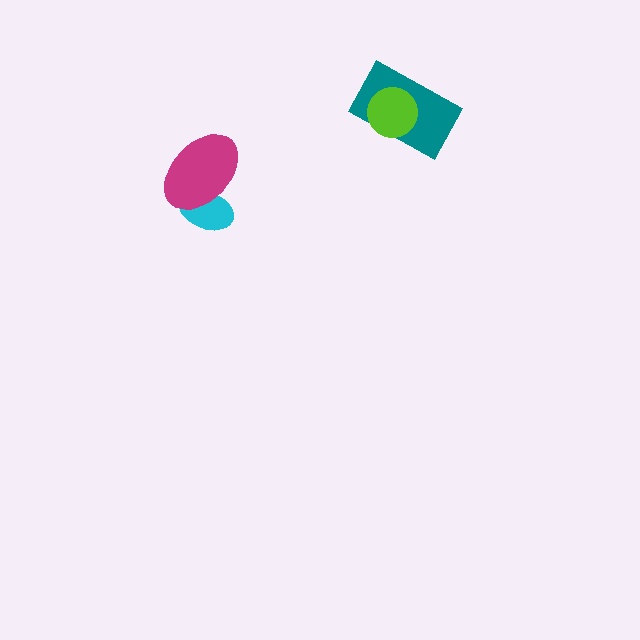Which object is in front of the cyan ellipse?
The magenta ellipse is in front of the cyan ellipse.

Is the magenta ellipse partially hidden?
No, no other shape covers it.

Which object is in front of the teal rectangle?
The lime circle is in front of the teal rectangle.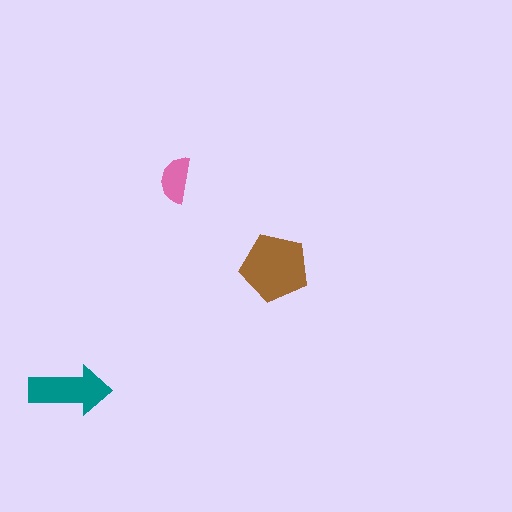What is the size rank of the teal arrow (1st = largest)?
2nd.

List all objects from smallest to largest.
The pink semicircle, the teal arrow, the brown pentagon.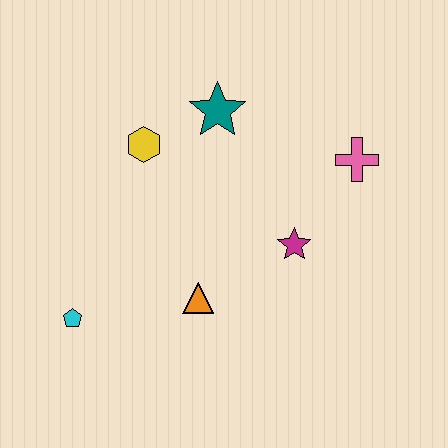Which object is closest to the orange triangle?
The magenta star is closest to the orange triangle.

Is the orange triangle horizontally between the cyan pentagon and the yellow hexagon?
No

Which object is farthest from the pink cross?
The cyan pentagon is farthest from the pink cross.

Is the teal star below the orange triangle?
No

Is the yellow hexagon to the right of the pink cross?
No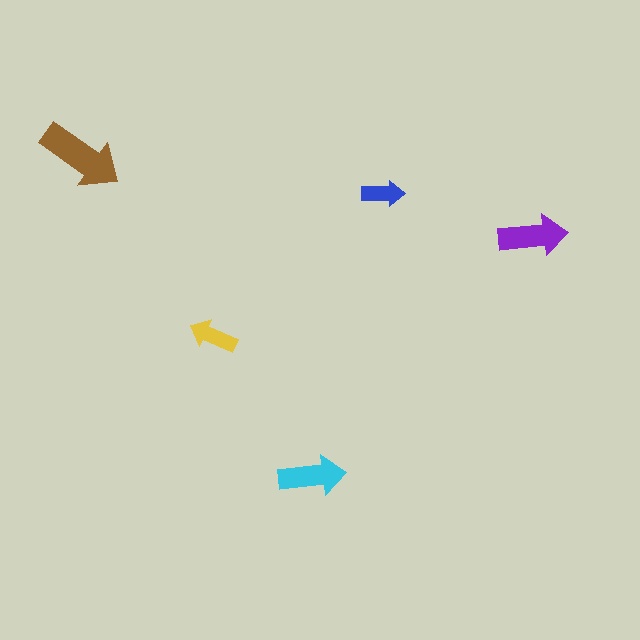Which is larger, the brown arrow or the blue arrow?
The brown one.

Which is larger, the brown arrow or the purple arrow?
The brown one.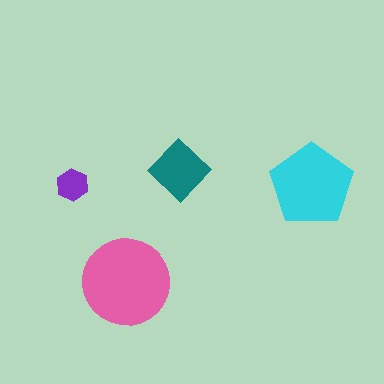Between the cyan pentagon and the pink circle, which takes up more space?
The pink circle.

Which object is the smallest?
The purple hexagon.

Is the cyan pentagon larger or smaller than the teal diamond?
Larger.